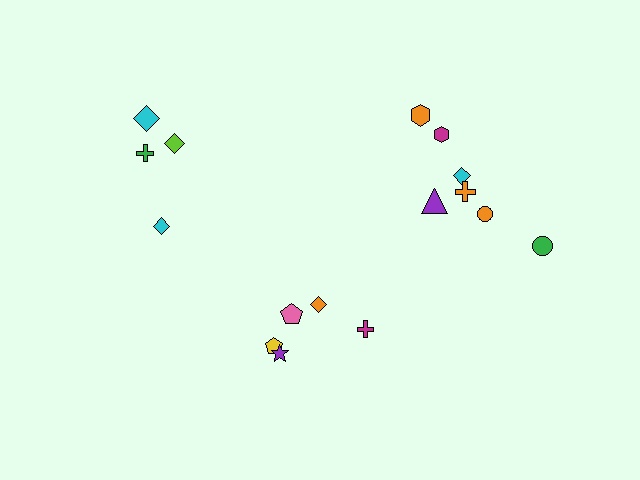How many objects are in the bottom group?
There are 5 objects.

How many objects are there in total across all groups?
There are 16 objects.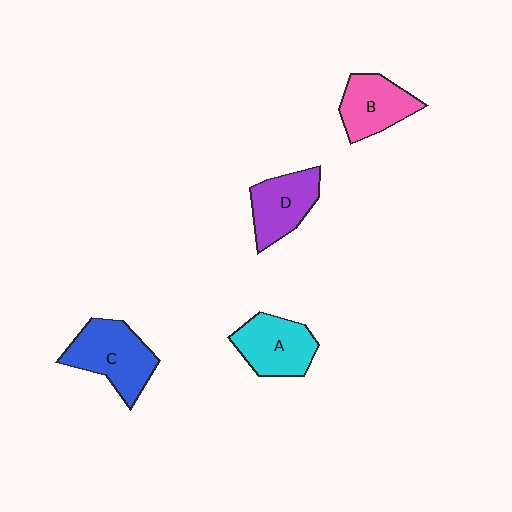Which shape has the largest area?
Shape C (blue).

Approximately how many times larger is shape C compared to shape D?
Approximately 1.3 times.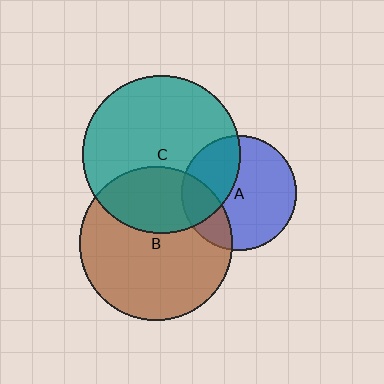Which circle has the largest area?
Circle C (teal).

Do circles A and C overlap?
Yes.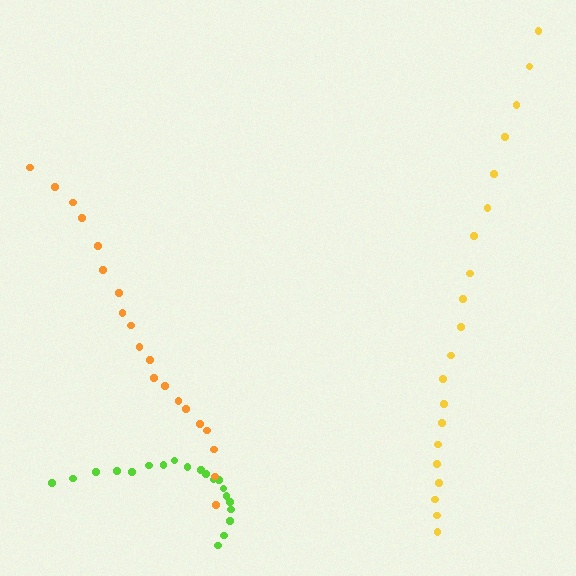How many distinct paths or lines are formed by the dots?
There are 3 distinct paths.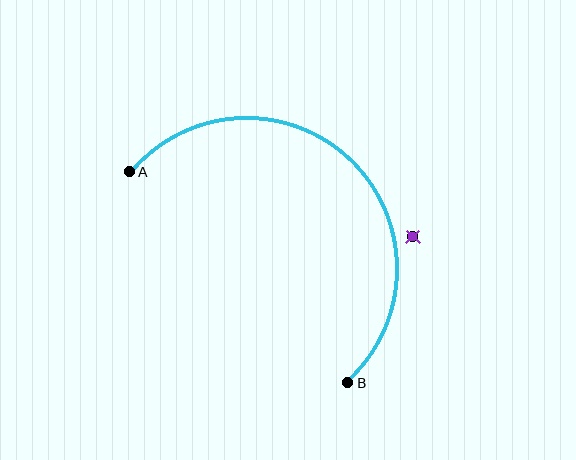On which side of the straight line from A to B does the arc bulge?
The arc bulges above and to the right of the straight line connecting A and B.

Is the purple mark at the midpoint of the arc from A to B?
No — the purple mark does not lie on the arc at all. It sits slightly outside the curve.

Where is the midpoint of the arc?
The arc midpoint is the point on the curve farthest from the straight line joining A and B. It sits above and to the right of that line.